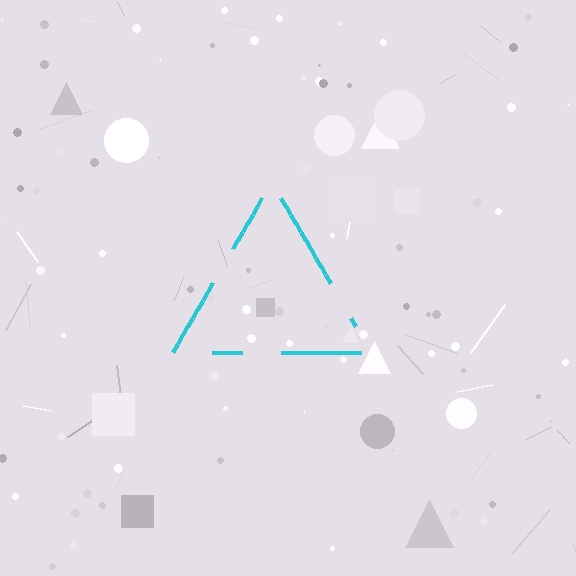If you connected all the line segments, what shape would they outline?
They would outline a triangle.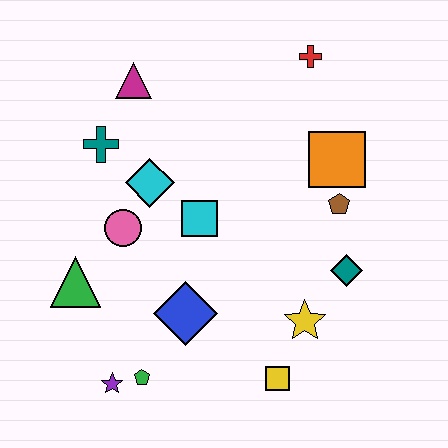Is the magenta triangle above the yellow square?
Yes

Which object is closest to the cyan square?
The cyan diamond is closest to the cyan square.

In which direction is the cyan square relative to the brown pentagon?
The cyan square is to the left of the brown pentagon.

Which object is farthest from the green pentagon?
The red cross is farthest from the green pentagon.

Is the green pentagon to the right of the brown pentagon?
No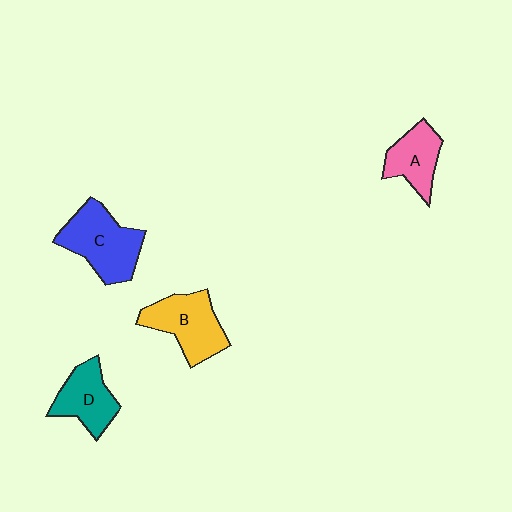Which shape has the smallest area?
Shape A (pink).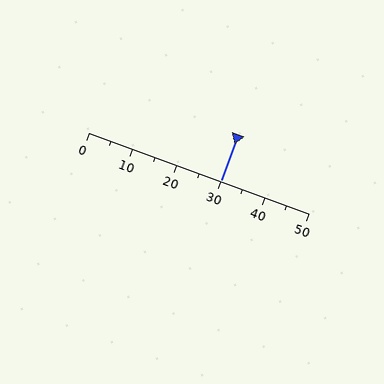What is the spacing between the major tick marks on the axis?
The major ticks are spaced 10 apart.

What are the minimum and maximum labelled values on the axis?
The axis runs from 0 to 50.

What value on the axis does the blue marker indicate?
The marker indicates approximately 30.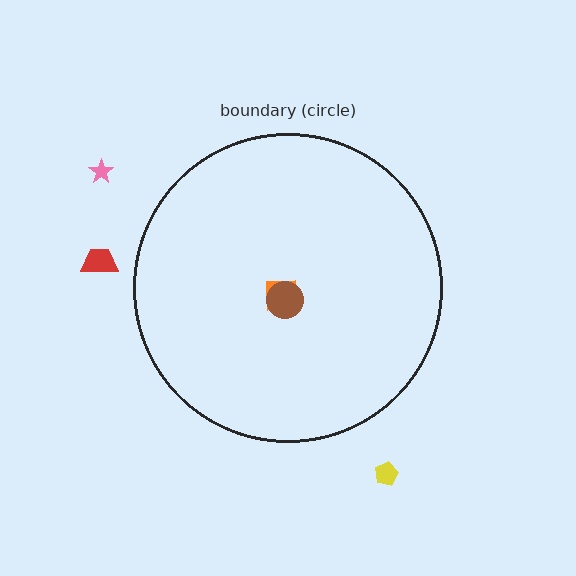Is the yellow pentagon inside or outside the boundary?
Outside.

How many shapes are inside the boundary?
2 inside, 3 outside.